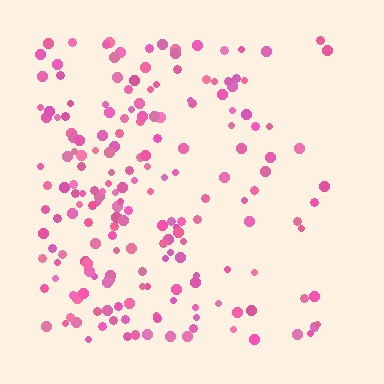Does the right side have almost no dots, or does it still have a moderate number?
Still a moderate number, just noticeably fewer than the left.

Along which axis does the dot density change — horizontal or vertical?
Horizontal.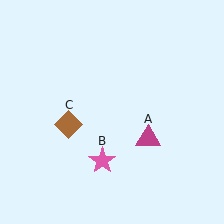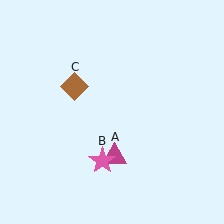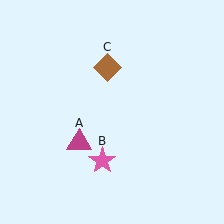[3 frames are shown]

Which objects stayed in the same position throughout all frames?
Pink star (object B) remained stationary.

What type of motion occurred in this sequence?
The magenta triangle (object A), brown diamond (object C) rotated clockwise around the center of the scene.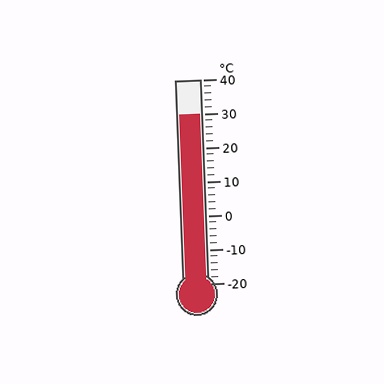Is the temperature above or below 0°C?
The temperature is above 0°C.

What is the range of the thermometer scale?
The thermometer scale ranges from -20°C to 40°C.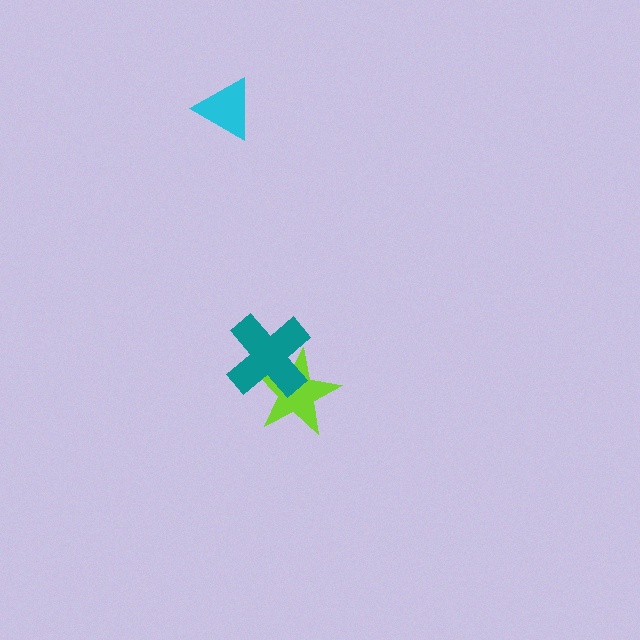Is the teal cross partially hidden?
No, no other shape covers it.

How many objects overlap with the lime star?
1 object overlaps with the lime star.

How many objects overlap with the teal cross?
1 object overlaps with the teal cross.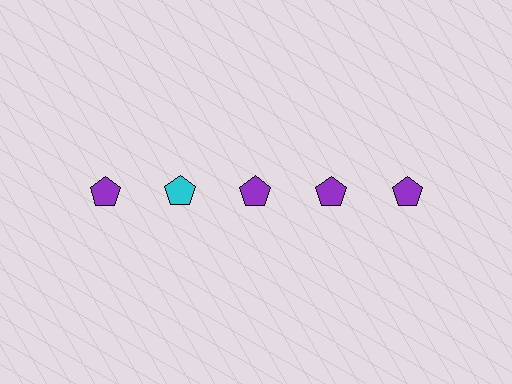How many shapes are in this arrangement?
There are 5 shapes arranged in a grid pattern.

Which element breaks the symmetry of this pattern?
The cyan pentagon in the top row, second from left column breaks the symmetry. All other shapes are purple pentagons.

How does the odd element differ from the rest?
It has a different color: cyan instead of purple.